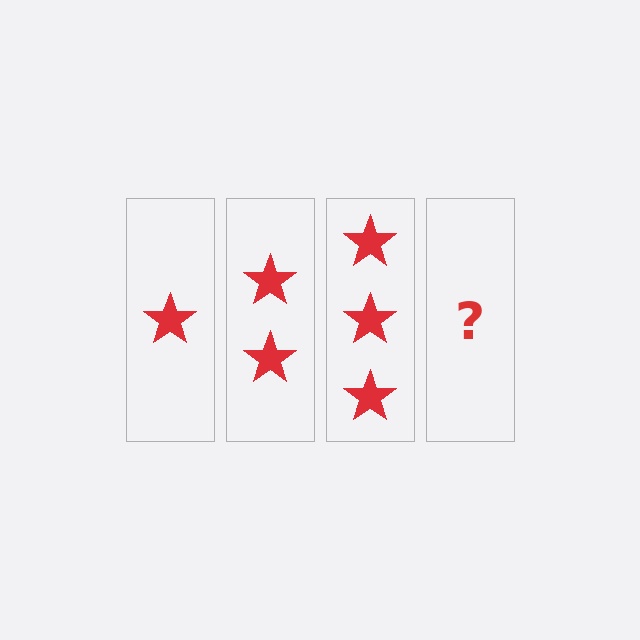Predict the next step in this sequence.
The next step is 4 stars.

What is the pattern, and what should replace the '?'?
The pattern is that each step adds one more star. The '?' should be 4 stars.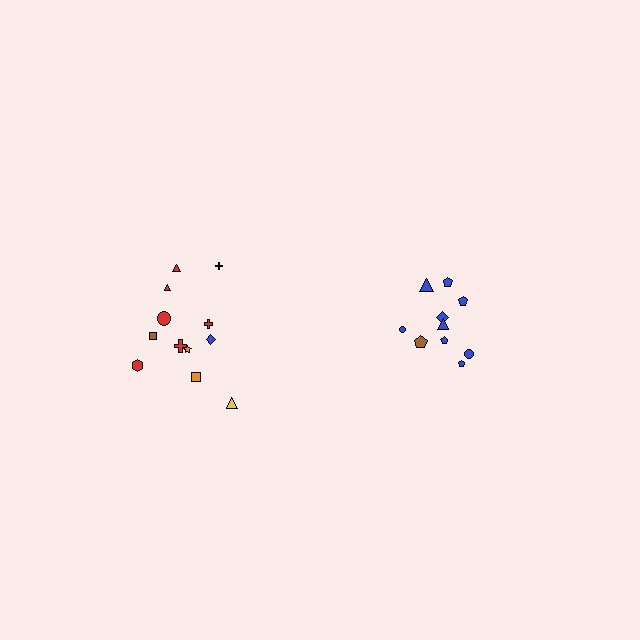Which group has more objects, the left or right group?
The left group.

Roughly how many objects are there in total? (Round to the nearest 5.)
Roughly 20 objects in total.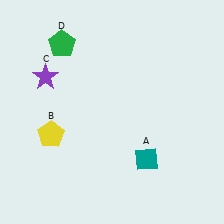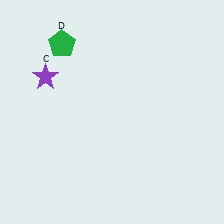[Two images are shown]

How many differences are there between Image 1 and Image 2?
There are 2 differences between the two images.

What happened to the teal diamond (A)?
The teal diamond (A) was removed in Image 2. It was in the bottom-right area of Image 1.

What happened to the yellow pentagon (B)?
The yellow pentagon (B) was removed in Image 2. It was in the bottom-left area of Image 1.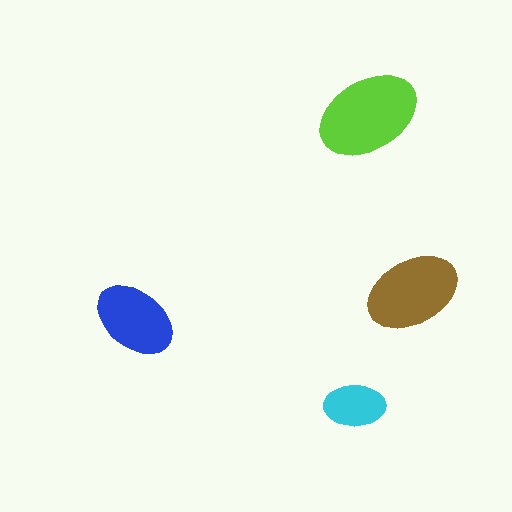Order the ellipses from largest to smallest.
the lime one, the brown one, the blue one, the cyan one.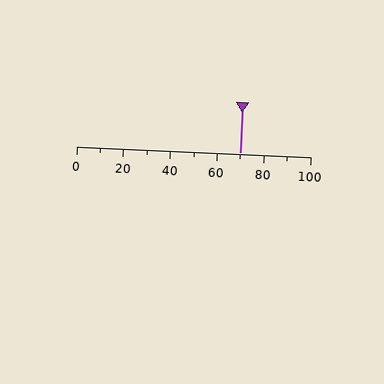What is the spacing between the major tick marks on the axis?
The major ticks are spaced 20 apart.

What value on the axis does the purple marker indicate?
The marker indicates approximately 70.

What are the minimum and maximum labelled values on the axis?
The axis runs from 0 to 100.